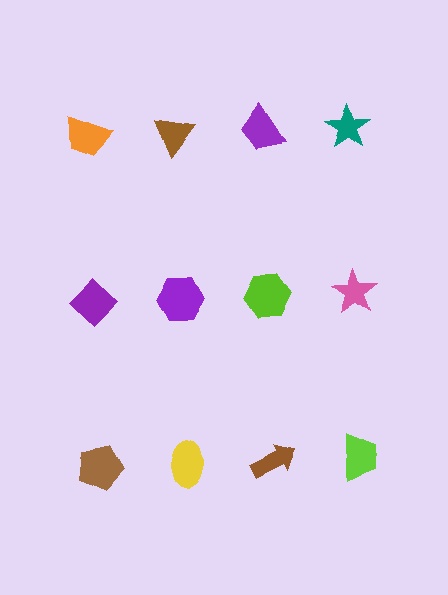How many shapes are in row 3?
4 shapes.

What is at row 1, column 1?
An orange trapezoid.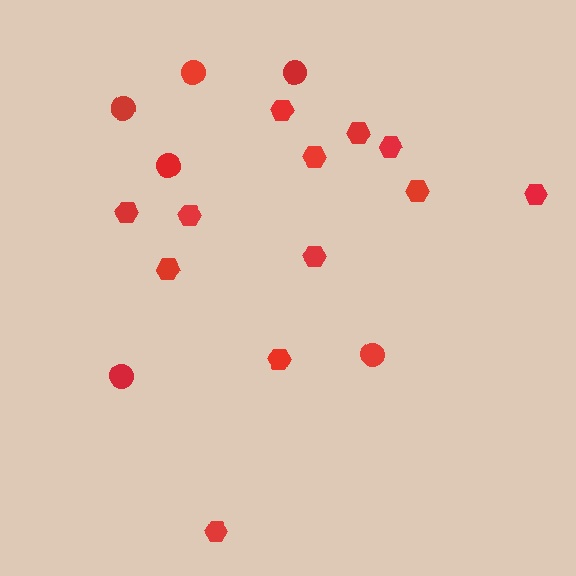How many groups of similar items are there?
There are 2 groups: one group of hexagons (12) and one group of circles (6).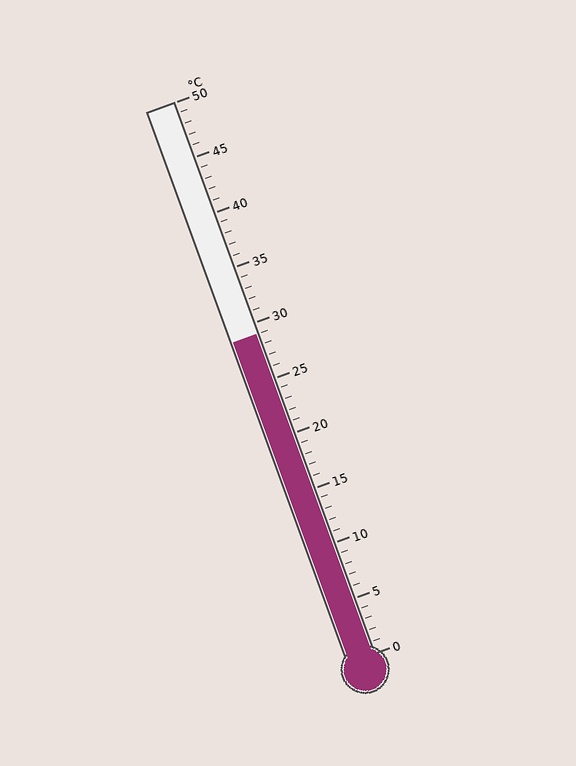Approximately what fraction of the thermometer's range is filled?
The thermometer is filled to approximately 60% of its range.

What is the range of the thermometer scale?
The thermometer scale ranges from 0°C to 50°C.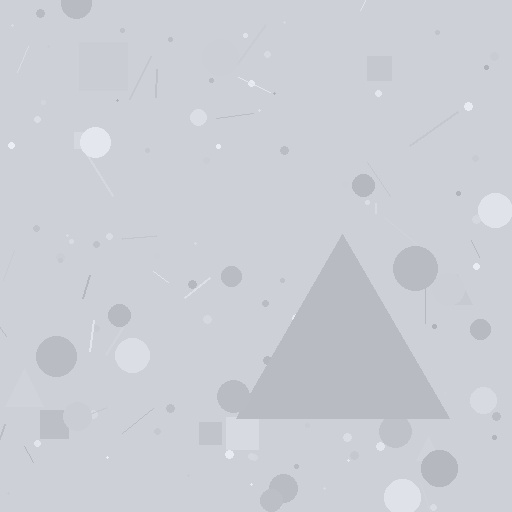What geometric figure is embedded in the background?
A triangle is embedded in the background.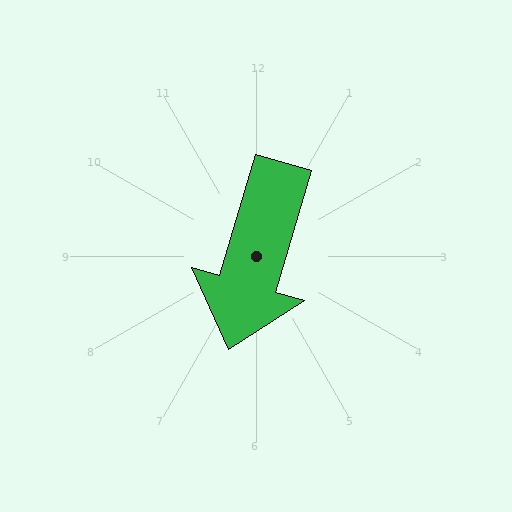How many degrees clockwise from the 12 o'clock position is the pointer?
Approximately 196 degrees.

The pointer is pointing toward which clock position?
Roughly 7 o'clock.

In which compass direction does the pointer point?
South.